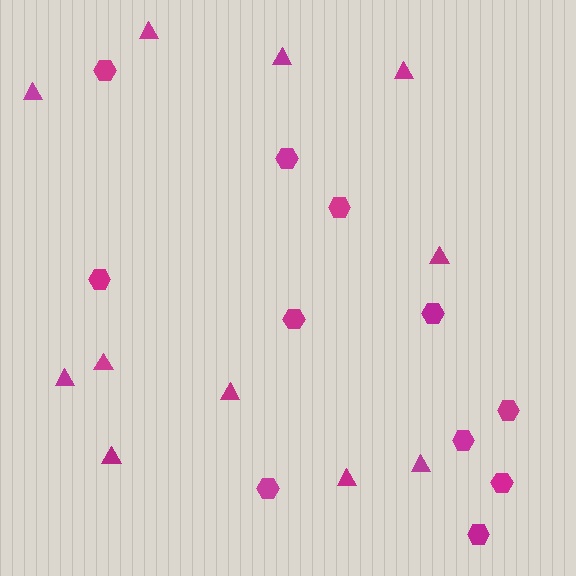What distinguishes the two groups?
There are 2 groups: one group of triangles (11) and one group of hexagons (11).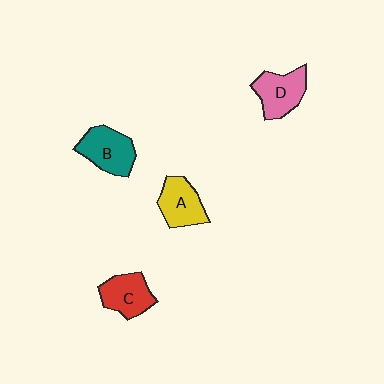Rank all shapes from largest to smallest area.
From largest to smallest: B (teal), D (pink), C (red), A (yellow).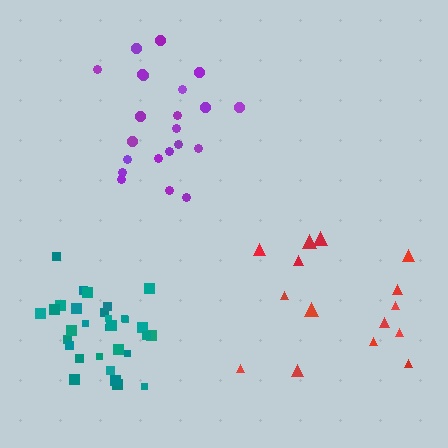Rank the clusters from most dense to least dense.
teal, purple, red.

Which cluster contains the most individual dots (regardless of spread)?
Teal (31).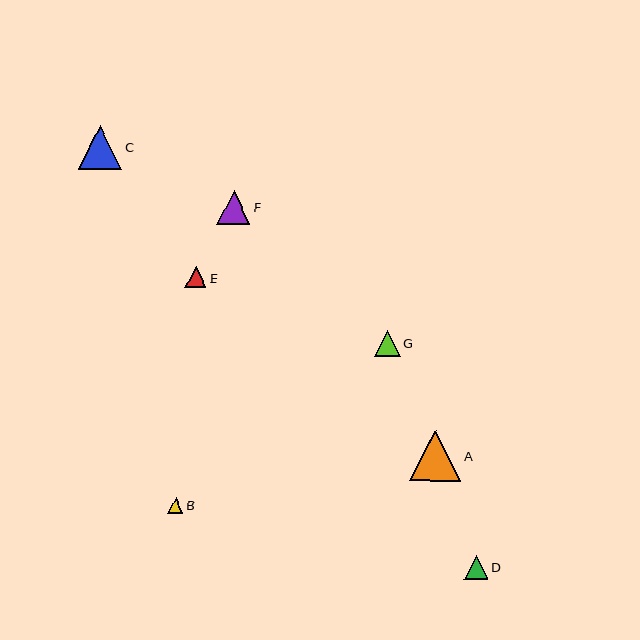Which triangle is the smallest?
Triangle B is the smallest with a size of approximately 16 pixels.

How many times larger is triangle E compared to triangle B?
Triangle E is approximately 1.3 times the size of triangle B.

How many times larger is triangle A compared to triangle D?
Triangle A is approximately 2.1 times the size of triangle D.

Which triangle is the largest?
Triangle A is the largest with a size of approximately 51 pixels.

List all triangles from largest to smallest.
From largest to smallest: A, C, F, G, D, E, B.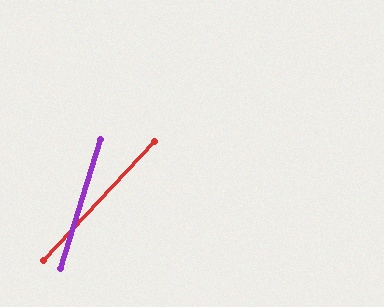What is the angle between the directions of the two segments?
Approximately 25 degrees.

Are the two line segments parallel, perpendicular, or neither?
Neither parallel nor perpendicular — they differ by about 25°.